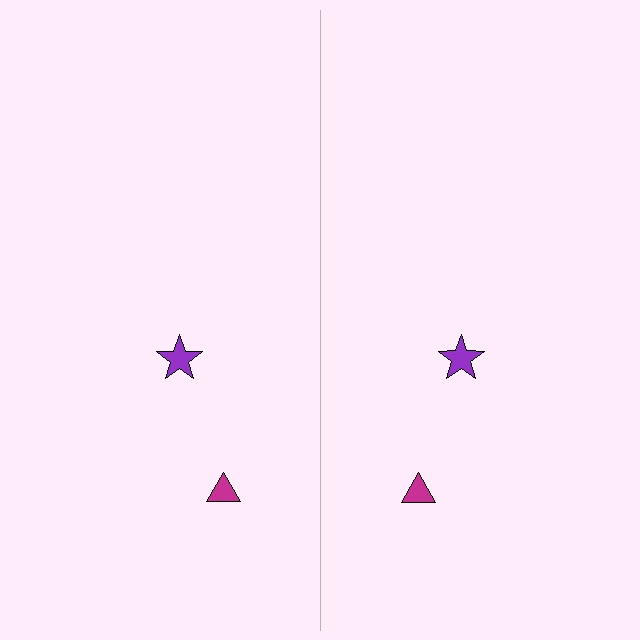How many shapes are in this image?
There are 4 shapes in this image.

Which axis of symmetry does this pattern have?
The pattern has a vertical axis of symmetry running through the center of the image.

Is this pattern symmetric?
Yes, this pattern has bilateral (reflection) symmetry.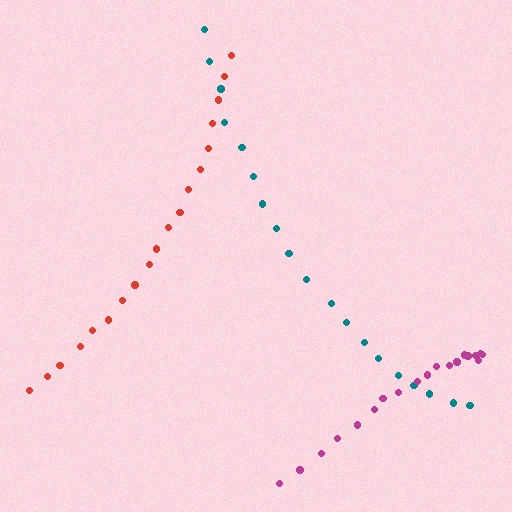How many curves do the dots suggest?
There are 3 distinct paths.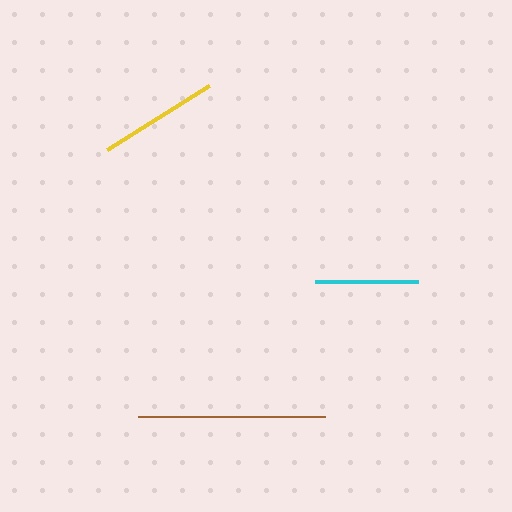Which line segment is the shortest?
The cyan line is the shortest at approximately 104 pixels.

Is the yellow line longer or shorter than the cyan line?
The yellow line is longer than the cyan line.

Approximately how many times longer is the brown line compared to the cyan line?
The brown line is approximately 1.8 times the length of the cyan line.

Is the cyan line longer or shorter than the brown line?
The brown line is longer than the cyan line.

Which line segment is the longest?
The brown line is the longest at approximately 187 pixels.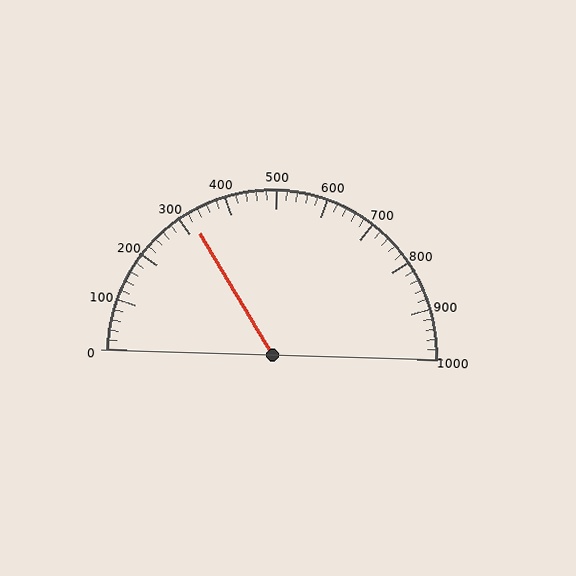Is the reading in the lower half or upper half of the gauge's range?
The reading is in the lower half of the range (0 to 1000).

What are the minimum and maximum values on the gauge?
The gauge ranges from 0 to 1000.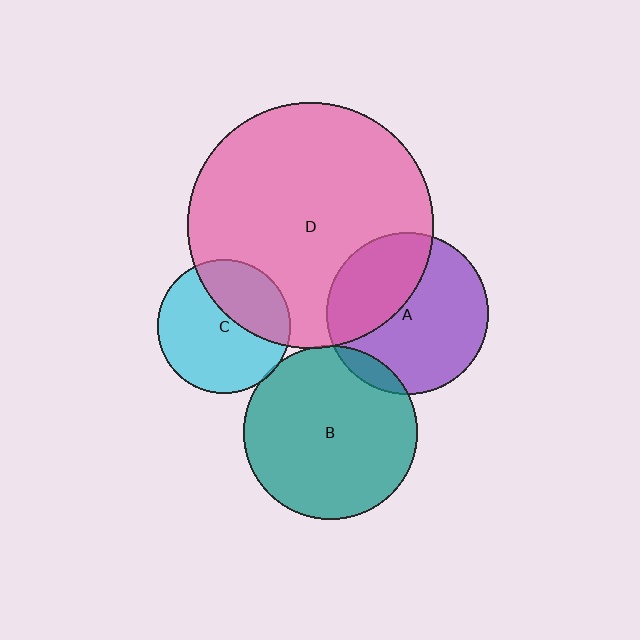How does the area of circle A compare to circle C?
Approximately 1.5 times.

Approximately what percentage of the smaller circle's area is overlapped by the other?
Approximately 10%.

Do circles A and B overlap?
Yes.